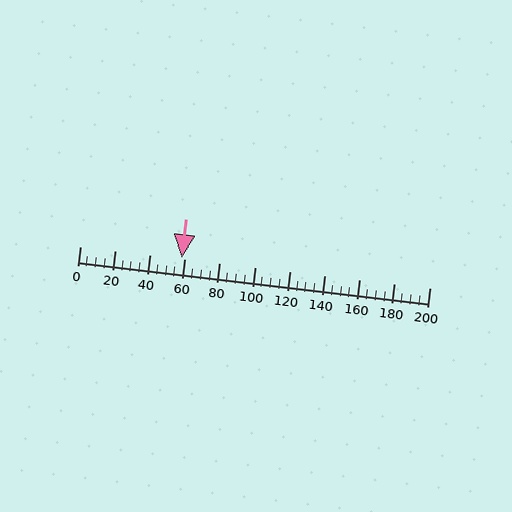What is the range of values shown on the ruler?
The ruler shows values from 0 to 200.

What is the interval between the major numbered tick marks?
The major tick marks are spaced 20 units apart.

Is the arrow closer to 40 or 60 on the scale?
The arrow is closer to 60.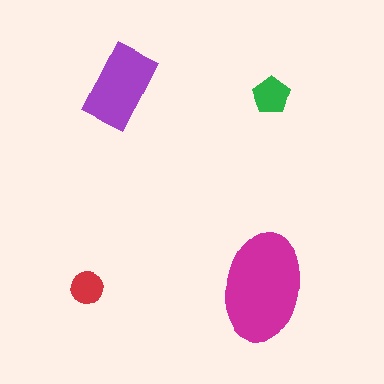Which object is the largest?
The magenta ellipse.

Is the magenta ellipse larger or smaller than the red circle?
Larger.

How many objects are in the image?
There are 4 objects in the image.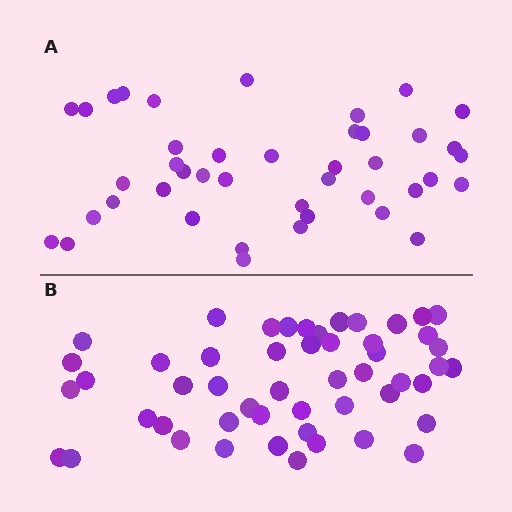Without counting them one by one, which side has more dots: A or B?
Region B (the bottom region) has more dots.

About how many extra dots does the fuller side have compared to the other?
Region B has roughly 8 or so more dots than region A.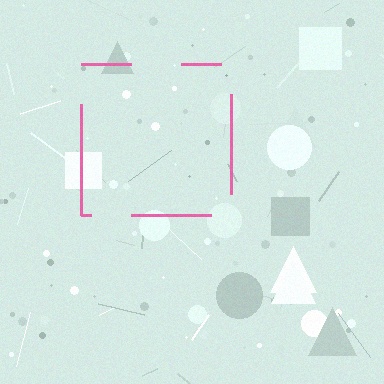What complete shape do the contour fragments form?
The contour fragments form a square.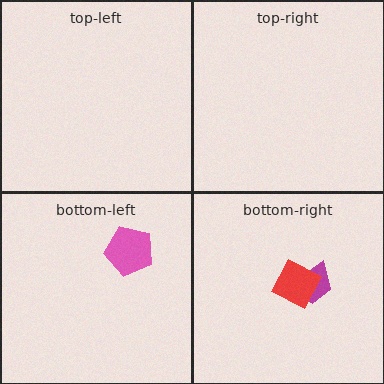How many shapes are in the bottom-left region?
1.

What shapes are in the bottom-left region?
The pink pentagon.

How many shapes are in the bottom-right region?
2.